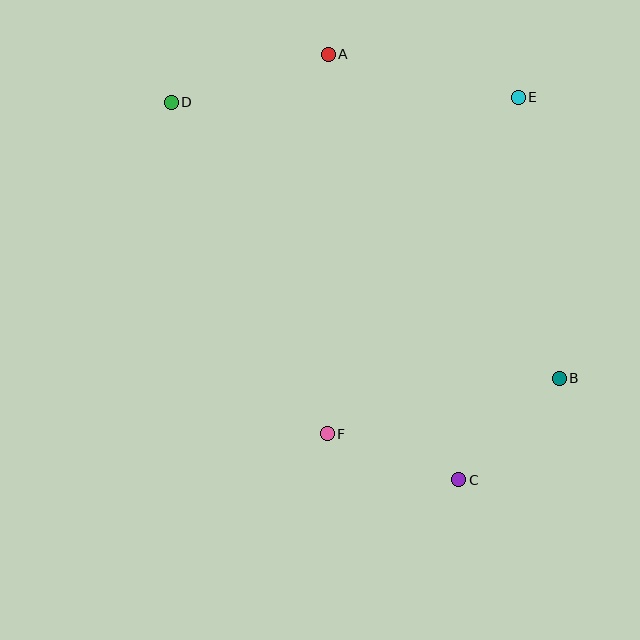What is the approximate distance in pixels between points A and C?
The distance between A and C is approximately 445 pixels.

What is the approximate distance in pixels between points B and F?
The distance between B and F is approximately 239 pixels.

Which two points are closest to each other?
Points C and F are closest to each other.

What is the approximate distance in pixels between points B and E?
The distance between B and E is approximately 284 pixels.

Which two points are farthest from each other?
Points B and D are farthest from each other.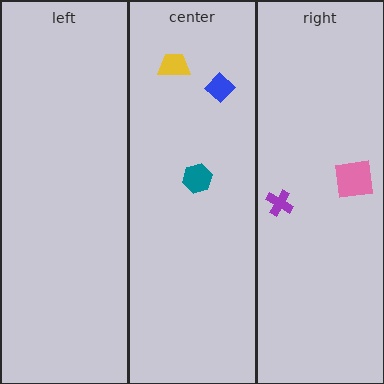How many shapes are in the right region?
2.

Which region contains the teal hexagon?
The center region.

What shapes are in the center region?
The blue diamond, the teal hexagon, the yellow trapezoid.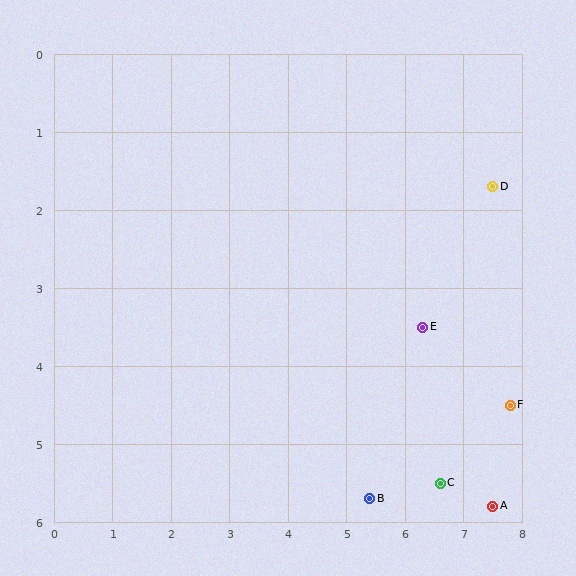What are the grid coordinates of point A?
Point A is at approximately (7.5, 5.8).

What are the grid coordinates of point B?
Point B is at approximately (5.4, 5.7).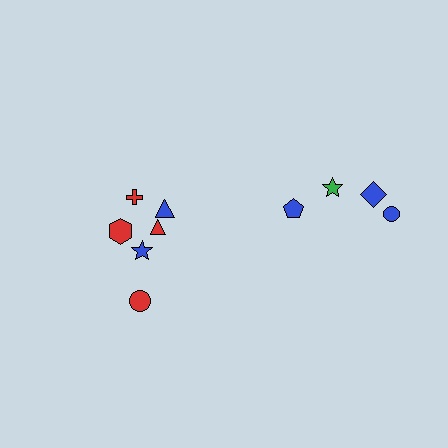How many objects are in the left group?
There are 6 objects.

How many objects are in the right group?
There are 4 objects.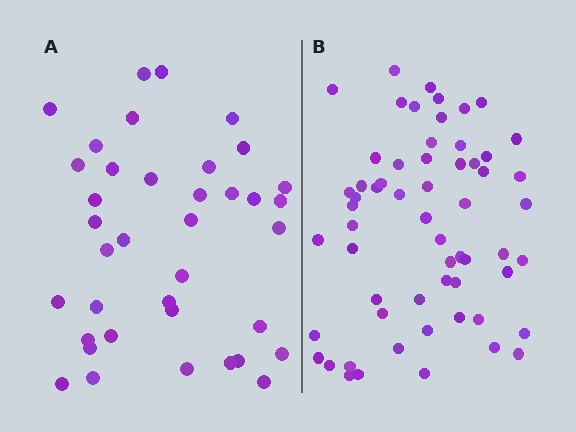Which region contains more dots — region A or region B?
Region B (the right region) has more dots.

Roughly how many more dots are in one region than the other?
Region B has approximately 20 more dots than region A.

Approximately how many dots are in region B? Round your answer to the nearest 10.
About 60 dots.